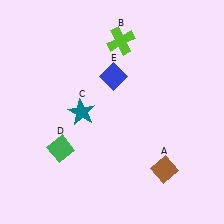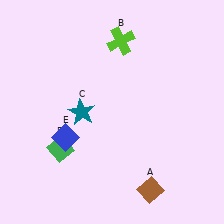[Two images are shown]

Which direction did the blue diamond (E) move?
The blue diamond (E) moved down.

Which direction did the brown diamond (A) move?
The brown diamond (A) moved down.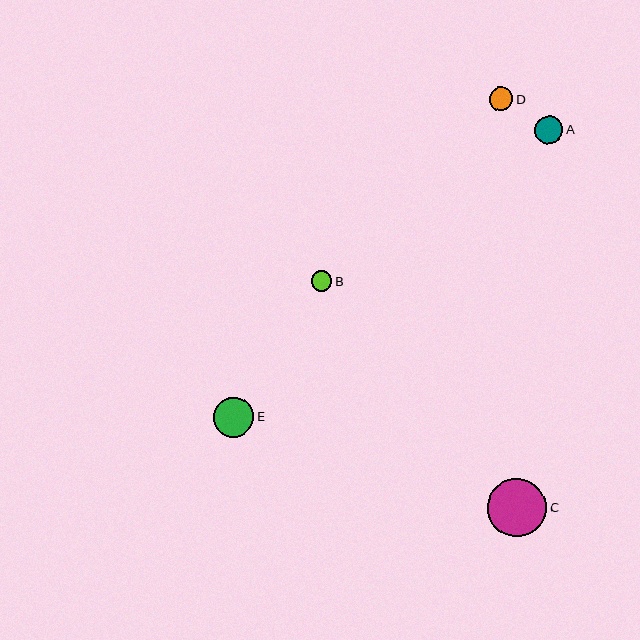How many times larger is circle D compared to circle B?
Circle D is approximately 1.2 times the size of circle B.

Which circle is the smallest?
Circle B is the smallest with a size of approximately 21 pixels.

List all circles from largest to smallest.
From largest to smallest: C, E, A, D, B.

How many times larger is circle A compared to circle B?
Circle A is approximately 1.4 times the size of circle B.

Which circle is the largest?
Circle C is the largest with a size of approximately 59 pixels.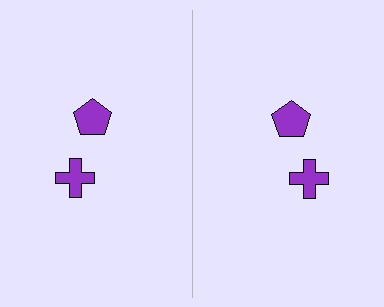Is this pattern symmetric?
Yes, this pattern has bilateral (reflection) symmetry.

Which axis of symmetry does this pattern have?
The pattern has a vertical axis of symmetry running through the center of the image.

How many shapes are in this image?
There are 4 shapes in this image.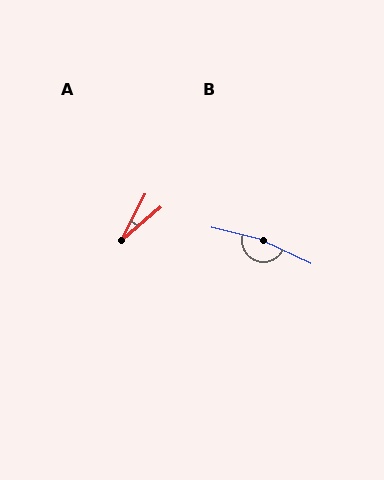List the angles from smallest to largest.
A (23°), B (169°).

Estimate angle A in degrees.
Approximately 23 degrees.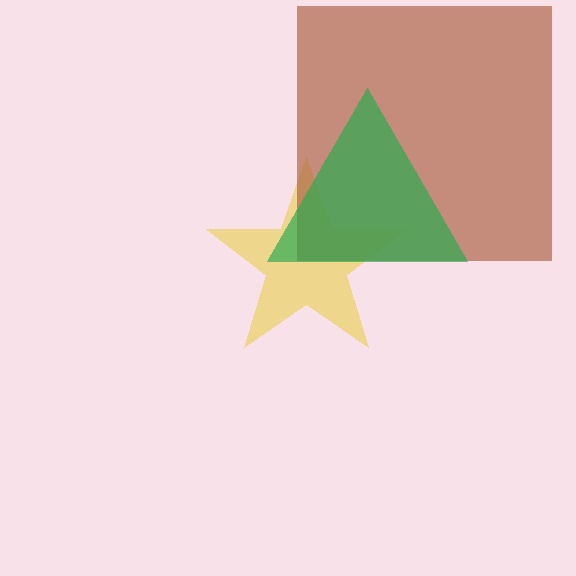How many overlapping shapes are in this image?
There are 3 overlapping shapes in the image.